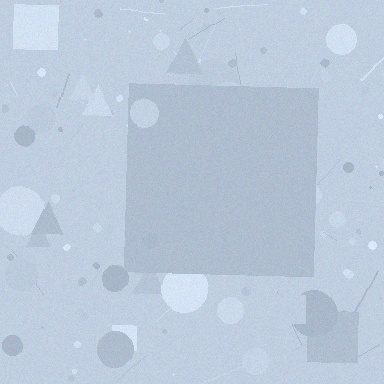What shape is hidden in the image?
A square is hidden in the image.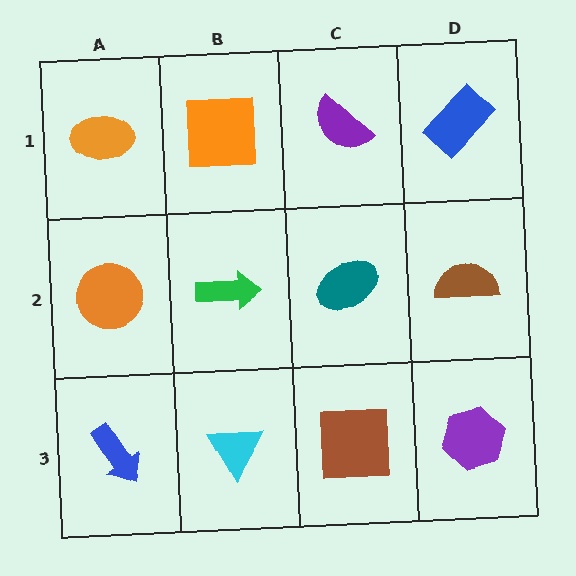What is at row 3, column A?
A blue arrow.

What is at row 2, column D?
A brown semicircle.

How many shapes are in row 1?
4 shapes.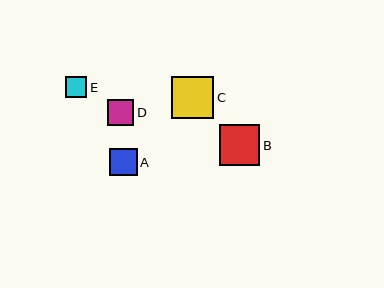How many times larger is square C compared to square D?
Square C is approximately 1.6 times the size of square D.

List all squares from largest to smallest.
From largest to smallest: C, B, A, D, E.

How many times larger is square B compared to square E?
Square B is approximately 1.9 times the size of square E.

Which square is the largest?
Square C is the largest with a size of approximately 42 pixels.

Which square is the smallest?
Square E is the smallest with a size of approximately 21 pixels.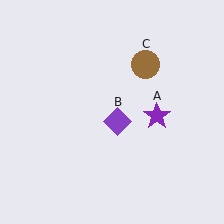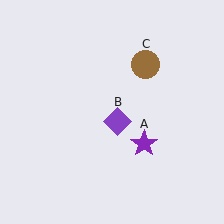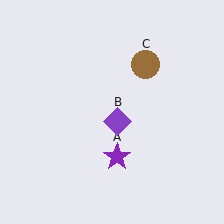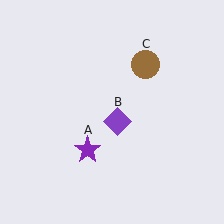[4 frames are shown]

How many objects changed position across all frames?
1 object changed position: purple star (object A).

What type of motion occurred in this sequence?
The purple star (object A) rotated clockwise around the center of the scene.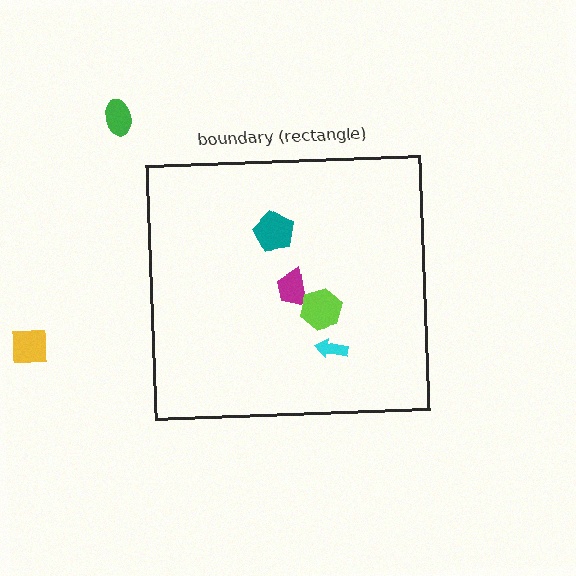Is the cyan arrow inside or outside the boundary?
Inside.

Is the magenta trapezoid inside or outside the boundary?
Inside.